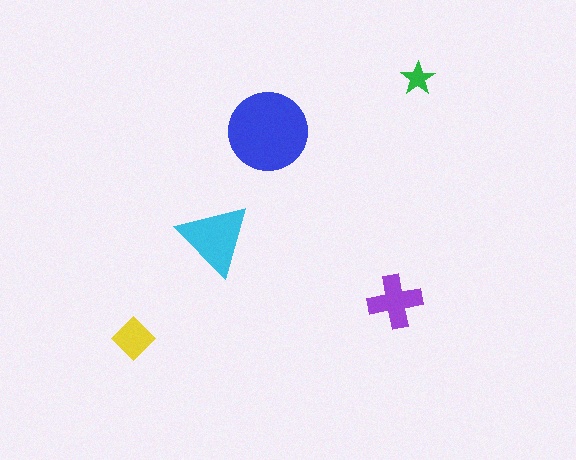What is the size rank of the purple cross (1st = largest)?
3rd.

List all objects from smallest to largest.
The green star, the yellow diamond, the purple cross, the cyan triangle, the blue circle.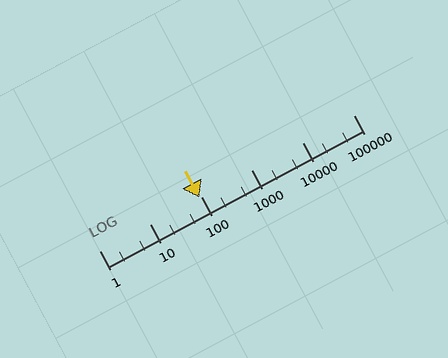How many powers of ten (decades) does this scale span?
The scale spans 5 decades, from 1 to 100000.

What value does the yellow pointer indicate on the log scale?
The pointer indicates approximately 95.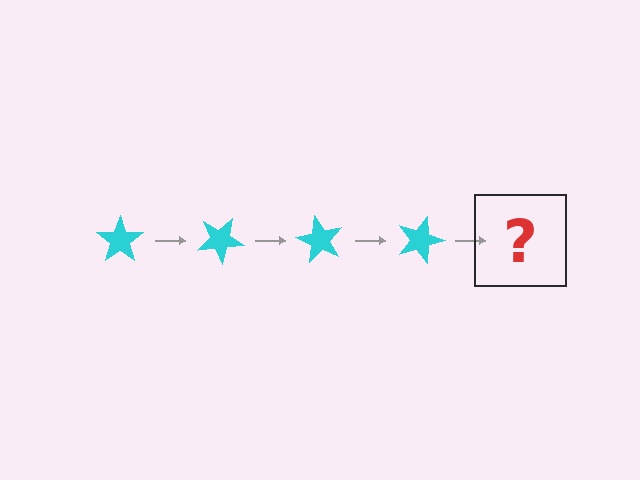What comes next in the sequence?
The next element should be a cyan star rotated 120 degrees.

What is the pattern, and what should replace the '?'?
The pattern is that the star rotates 30 degrees each step. The '?' should be a cyan star rotated 120 degrees.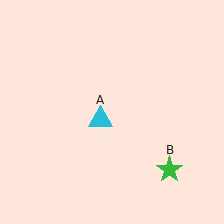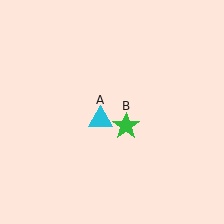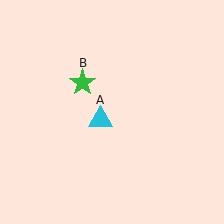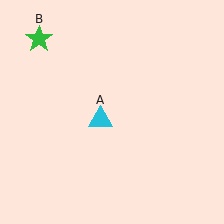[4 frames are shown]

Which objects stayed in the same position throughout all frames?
Cyan triangle (object A) remained stationary.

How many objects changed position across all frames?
1 object changed position: green star (object B).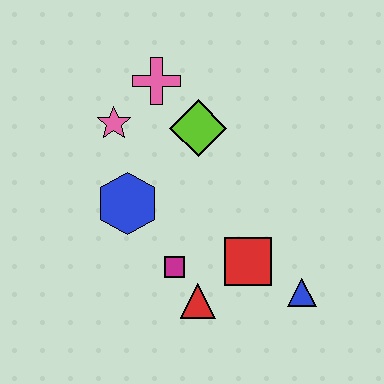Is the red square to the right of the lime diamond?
Yes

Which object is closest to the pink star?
The pink cross is closest to the pink star.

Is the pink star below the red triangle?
No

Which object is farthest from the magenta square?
The pink cross is farthest from the magenta square.